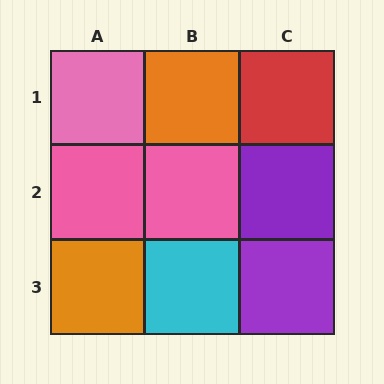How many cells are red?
1 cell is red.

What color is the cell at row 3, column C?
Purple.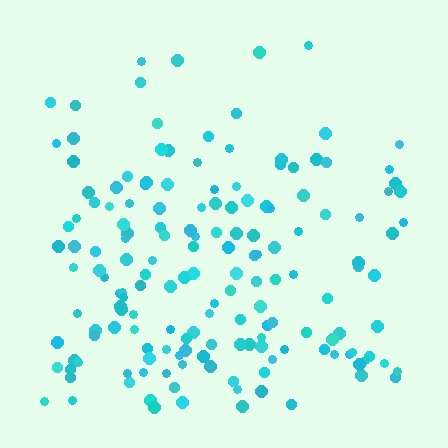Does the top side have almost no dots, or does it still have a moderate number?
Still a moderate number, just noticeably fewer than the bottom.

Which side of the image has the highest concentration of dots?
The bottom.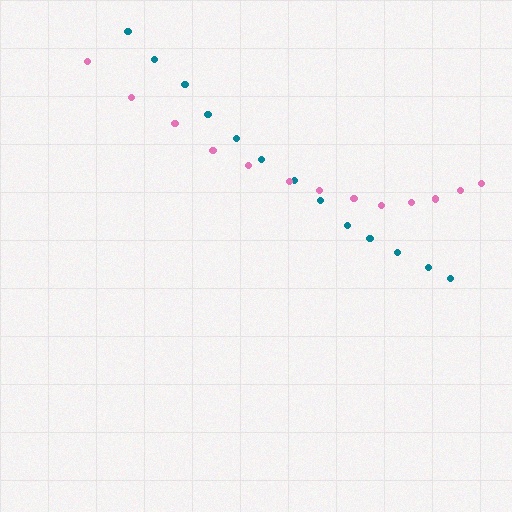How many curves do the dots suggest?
There are 2 distinct paths.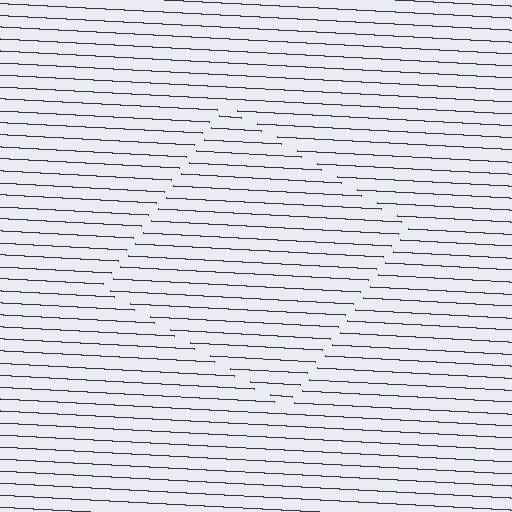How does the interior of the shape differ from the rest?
The interior of the shape contains the same grating, shifted by half a period — the contour is defined by the phase discontinuity where line-ends from the inner and outer gratings abut.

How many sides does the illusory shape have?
4 sides — the line-ends trace a square.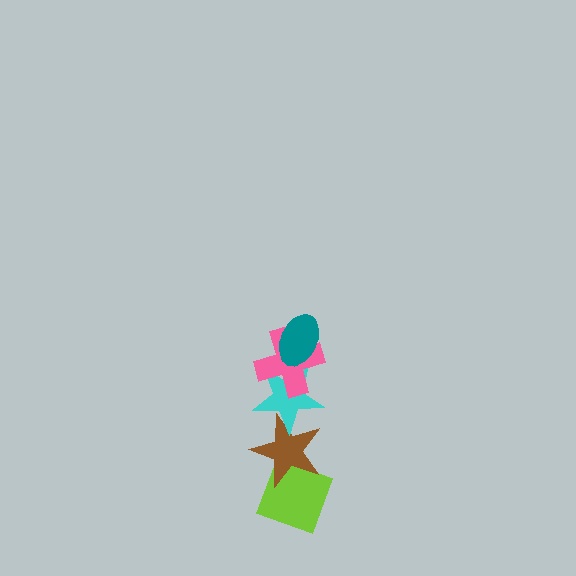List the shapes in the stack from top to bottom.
From top to bottom: the teal ellipse, the pink cross, the cyan star, the brown star, the lime diamond.